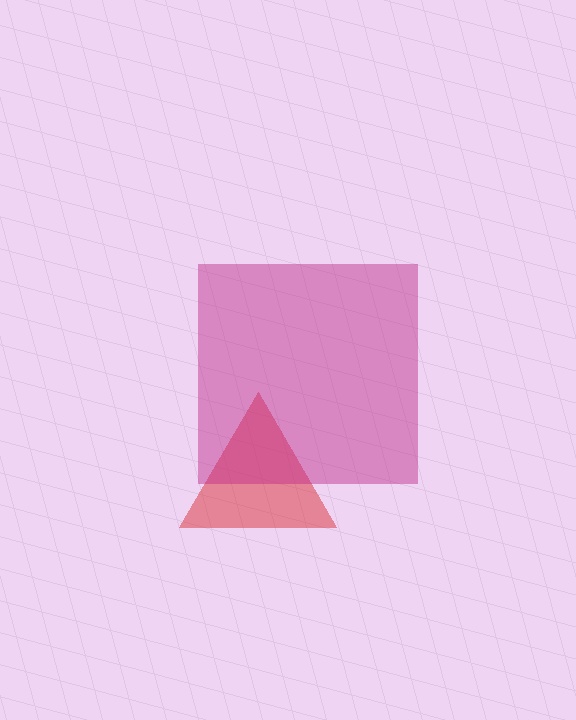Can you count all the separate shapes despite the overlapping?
Yes, there are 2 separate shapes.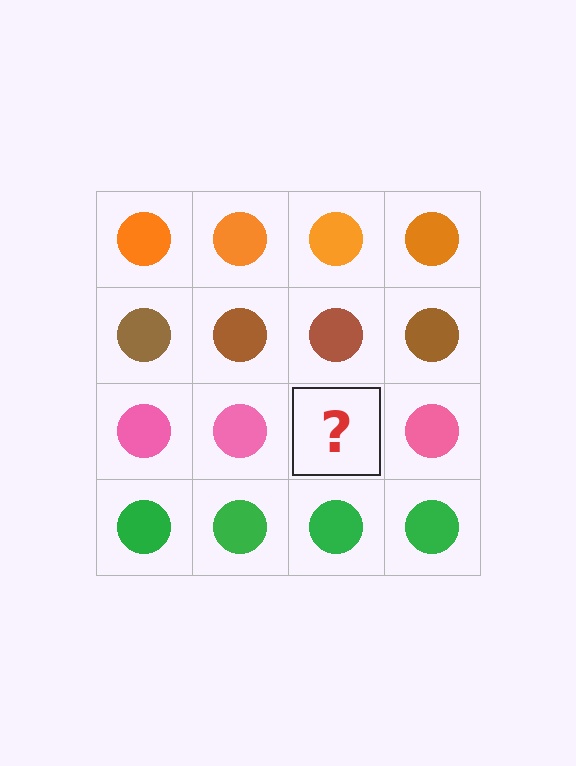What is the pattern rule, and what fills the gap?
The rule is that each row has a consistent color. The gap should be filled with a pink circle.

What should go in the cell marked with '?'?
The missing cell should contain a pink circle.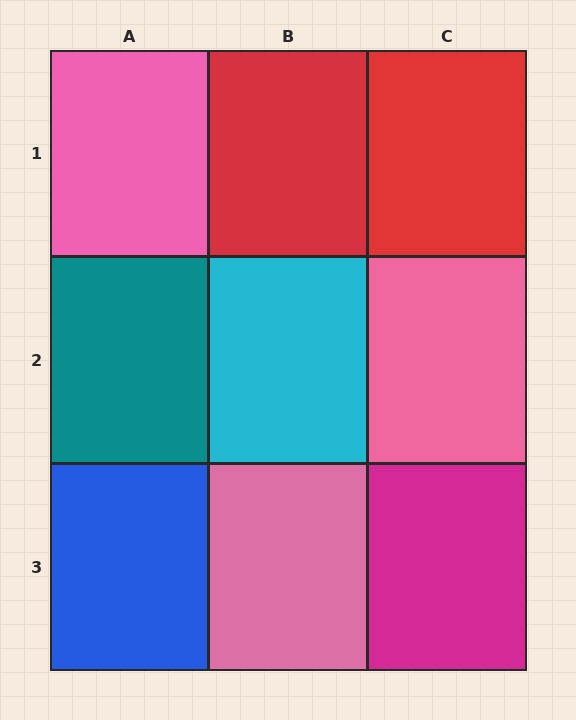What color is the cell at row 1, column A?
Pink.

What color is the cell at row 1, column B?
Red.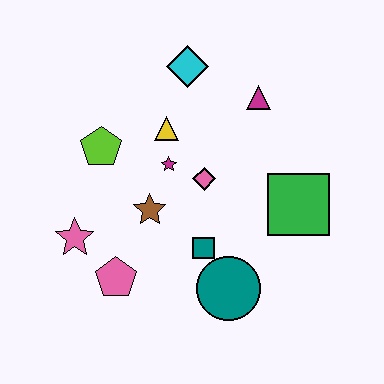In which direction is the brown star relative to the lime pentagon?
The brown star is below the lime pentagon.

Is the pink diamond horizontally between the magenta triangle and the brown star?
Yes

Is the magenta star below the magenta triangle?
Yes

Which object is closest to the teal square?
The teal circle is closest to the teal square.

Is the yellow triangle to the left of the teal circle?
Yes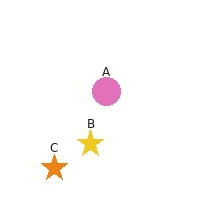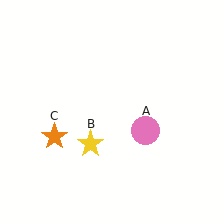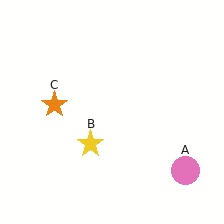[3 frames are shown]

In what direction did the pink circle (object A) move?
The pink circle (object A) moved down and to the right.